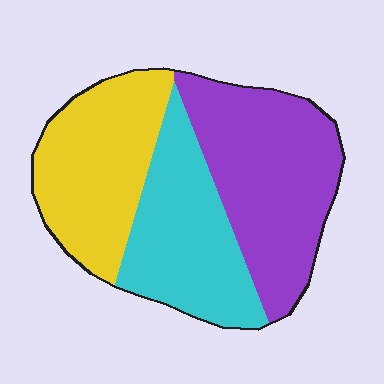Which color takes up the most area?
Purple, at roughly 40%.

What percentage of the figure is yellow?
Yellow covers 31% of the figure.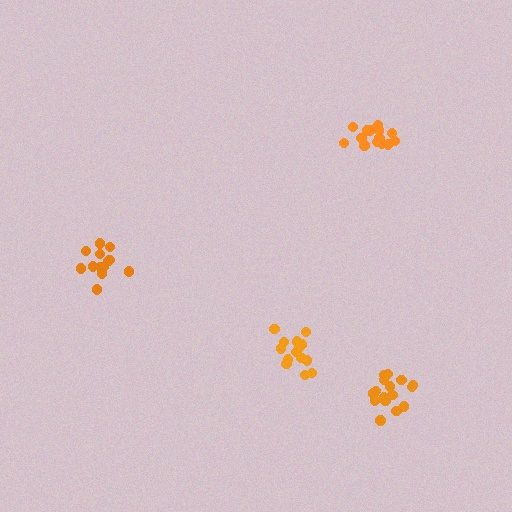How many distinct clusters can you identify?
There are 4 distinct clusters.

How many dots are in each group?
Group 1: 14 dots, Group 2: 17 dots, Group 3: 13 dots, Group 4: 15 dots (59 total).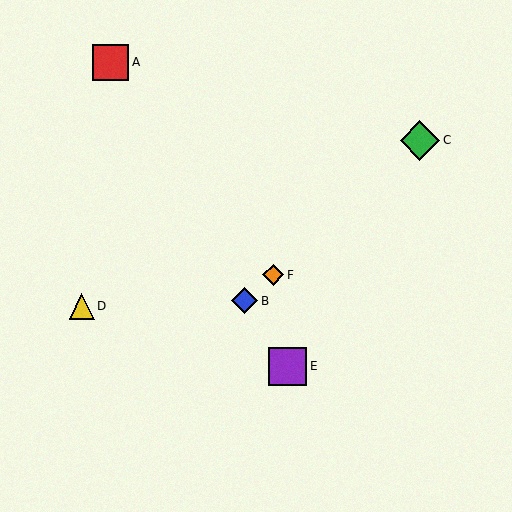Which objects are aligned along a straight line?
Objects B, C, F are aligned along a straight line.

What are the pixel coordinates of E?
Object E is at (288, 366).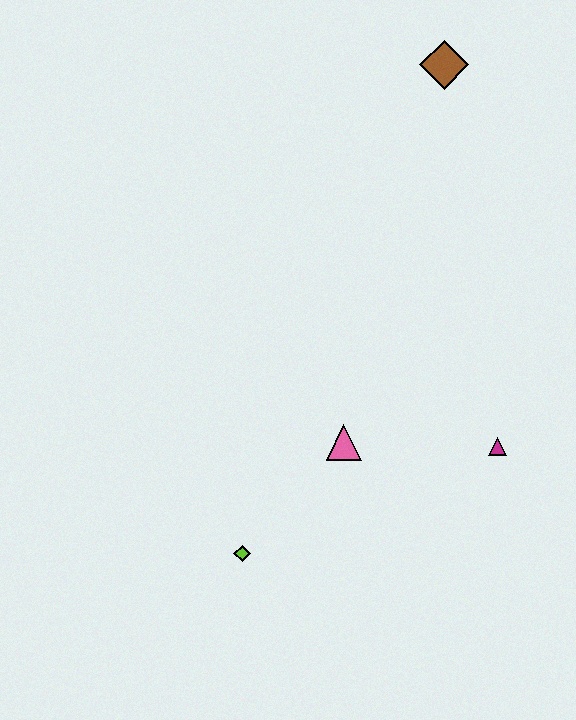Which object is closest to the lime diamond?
The pink triangle is closest to the lime diamond.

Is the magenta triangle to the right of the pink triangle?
Yes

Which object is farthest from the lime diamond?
The brown diamond is farthest from the lime diamond.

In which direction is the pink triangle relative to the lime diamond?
The pink triangle is above the lime diamond.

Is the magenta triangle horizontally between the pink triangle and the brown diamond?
No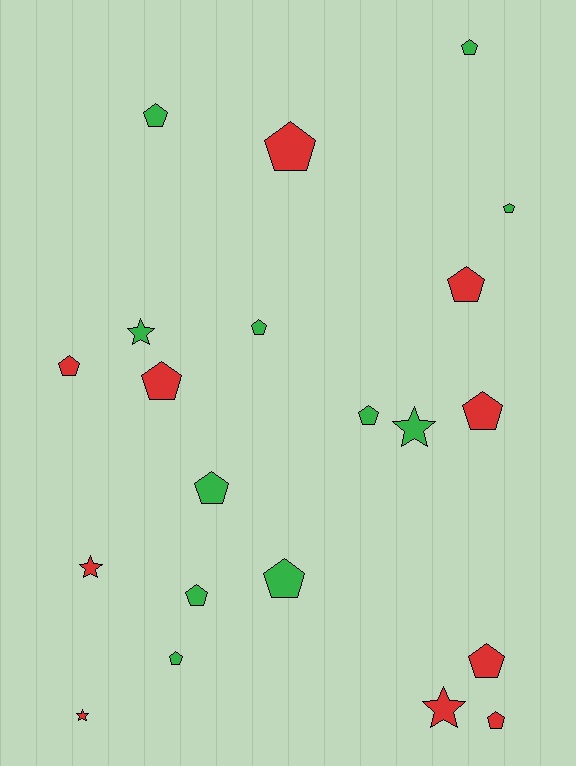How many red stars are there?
There are 3 red stars.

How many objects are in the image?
There are 21 objects.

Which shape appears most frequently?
Pentagon, with 16 objects.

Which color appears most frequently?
Green, with 11 objects.